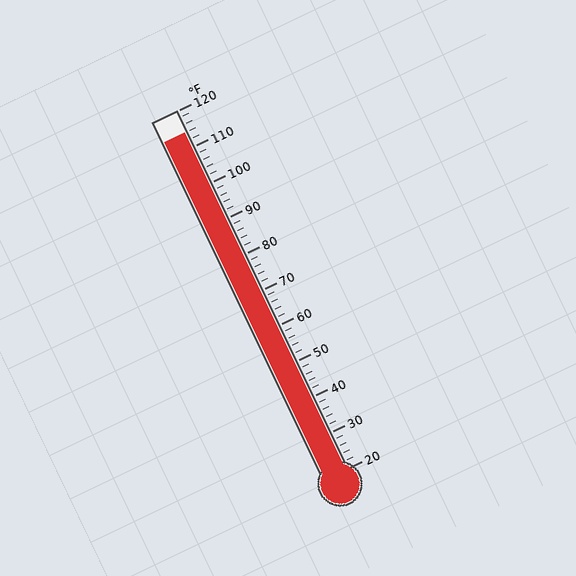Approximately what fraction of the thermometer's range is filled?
The thermometer is filled to approximately 95% of its range.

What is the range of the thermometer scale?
The thermometer scale ranges from 20°F to 120°F.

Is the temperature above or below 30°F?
The temperature is above 30°F.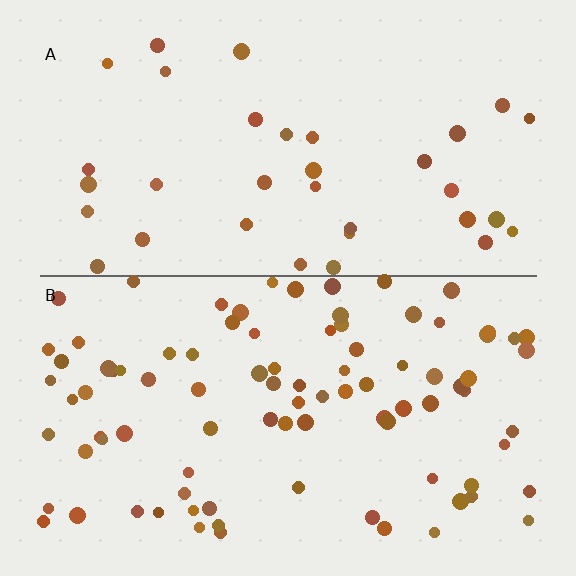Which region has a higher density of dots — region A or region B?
B (the bottom).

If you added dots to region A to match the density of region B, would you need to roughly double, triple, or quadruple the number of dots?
Approximately triple.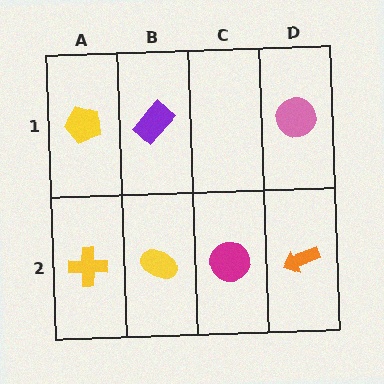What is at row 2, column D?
An orange arrow.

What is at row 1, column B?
A purple rectangle.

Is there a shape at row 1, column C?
No, that cell is empty.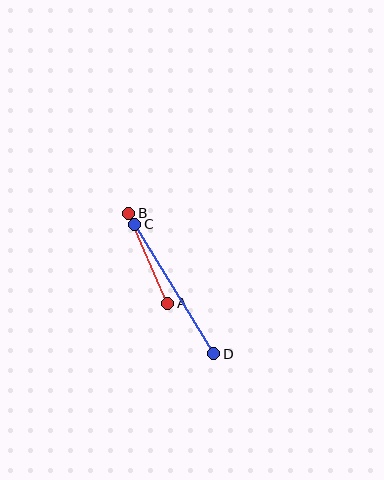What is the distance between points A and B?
The distance is approximately 98 pixels.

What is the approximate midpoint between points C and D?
The midpoint is at approximately (174, 289) pixels.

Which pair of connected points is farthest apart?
Points C and D are farthest apart.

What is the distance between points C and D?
The distance is approximately 152 pixels.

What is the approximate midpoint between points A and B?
The midpoint is at approximately (148, 258) pixels.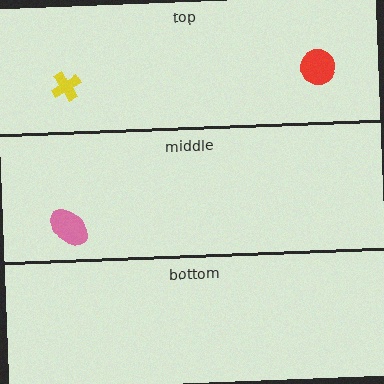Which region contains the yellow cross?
The top region.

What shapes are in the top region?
The yellow cross, the red circle.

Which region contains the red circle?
The top region.